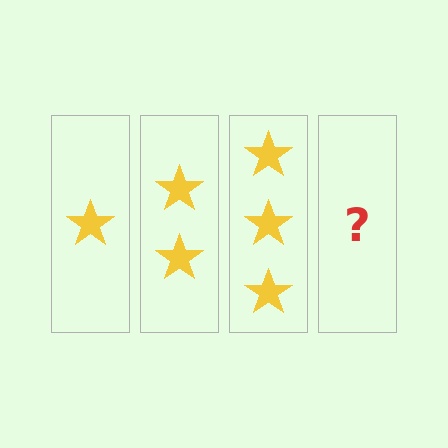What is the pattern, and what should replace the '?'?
The pattern is that each step adds one more star. The '?' should be 4 stars.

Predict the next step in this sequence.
The next step is 4 stars.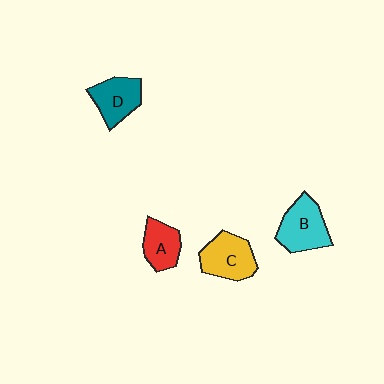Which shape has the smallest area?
Shape A (red).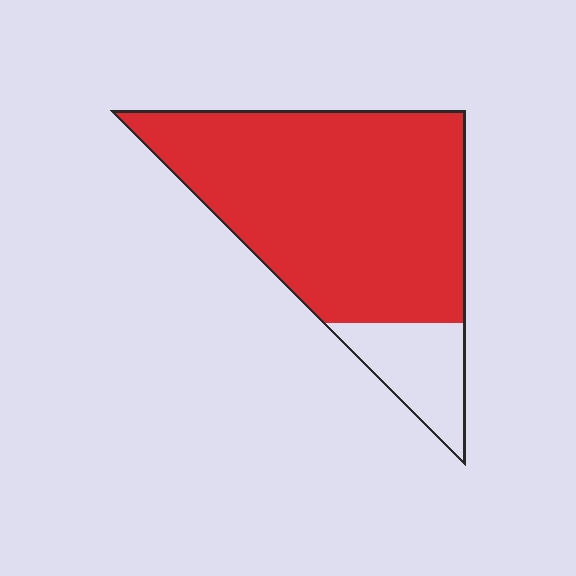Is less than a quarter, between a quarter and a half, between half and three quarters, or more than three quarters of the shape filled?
More than three quarters.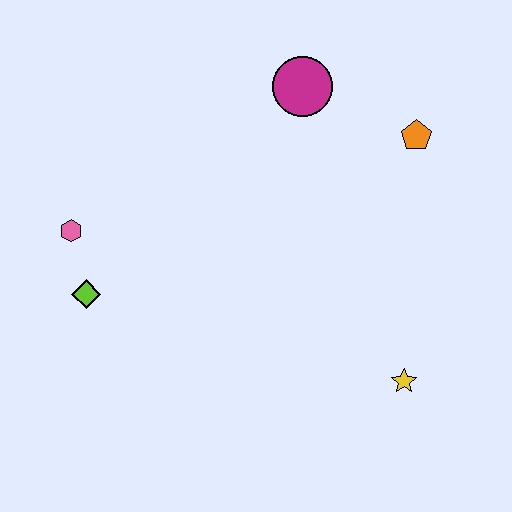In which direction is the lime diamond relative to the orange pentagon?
The lime diamond is to the left of the orange pentagon.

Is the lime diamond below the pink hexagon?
Yes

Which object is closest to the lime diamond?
The pink hexagon is closest to the lime diamond.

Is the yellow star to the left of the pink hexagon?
No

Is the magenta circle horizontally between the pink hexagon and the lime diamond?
No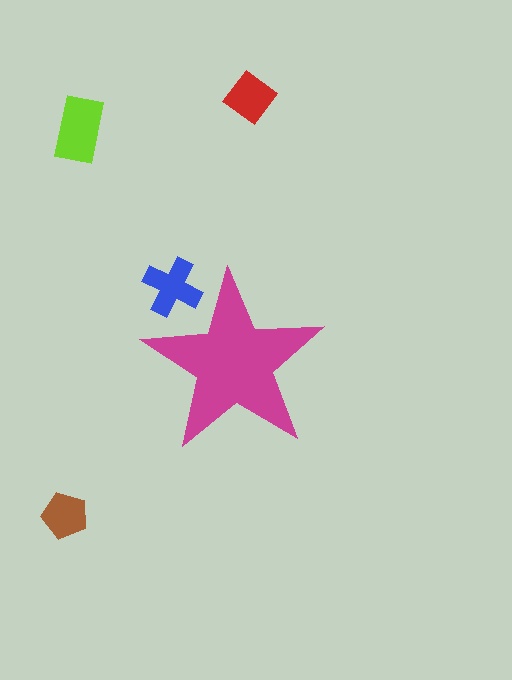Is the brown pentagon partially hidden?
No, the brown pentagon is fully visible.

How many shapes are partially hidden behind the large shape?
1 shape is partially hidden.